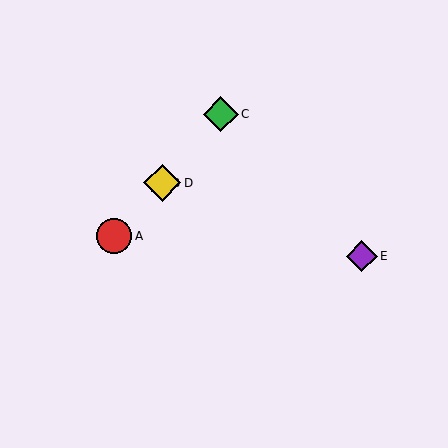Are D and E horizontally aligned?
No, D is at y≈183 and E is at y≈256.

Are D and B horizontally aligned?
Yes, both are at y≈183.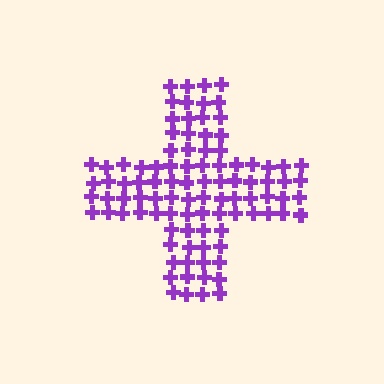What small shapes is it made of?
It is made of small crosses.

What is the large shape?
The large shape is a cross.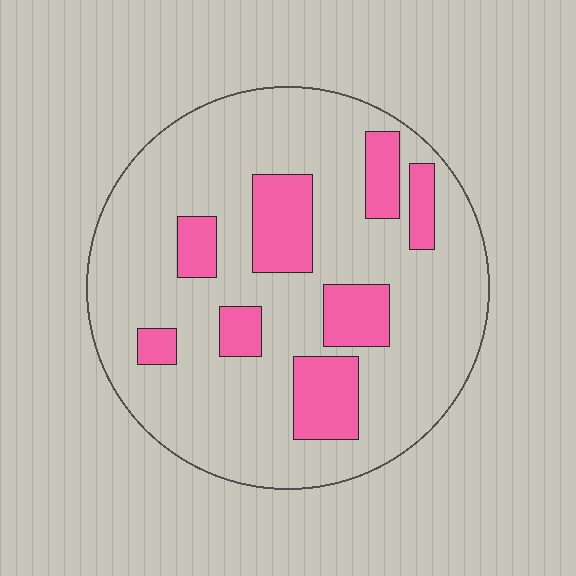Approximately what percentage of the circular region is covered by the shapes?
Approximately 20%.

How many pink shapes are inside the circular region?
8.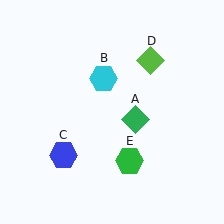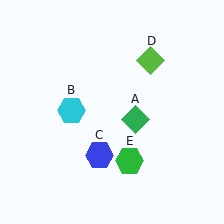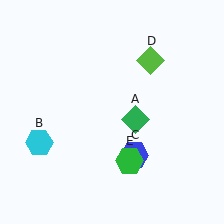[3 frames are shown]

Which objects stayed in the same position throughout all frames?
Green diamond (object A) and lime diamond (object D) and green hexagon (object E) remained stationary.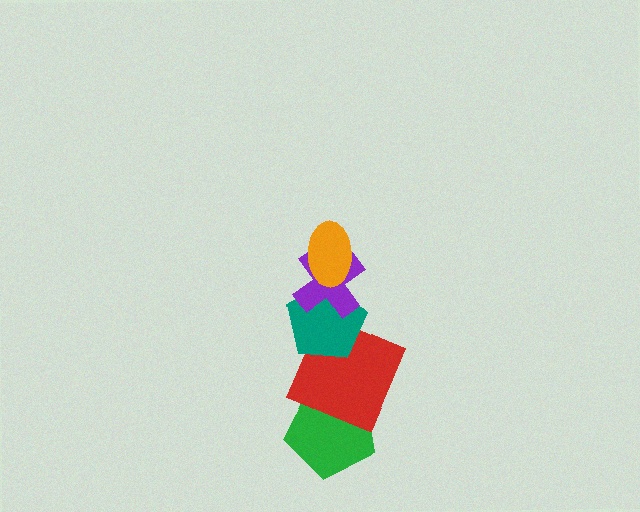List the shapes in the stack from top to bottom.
From top to bottom: the orange ellipse, the purple cross, the teal pentagon, the red square, the green pentagon.